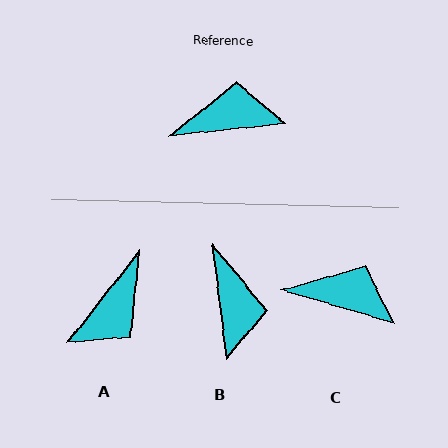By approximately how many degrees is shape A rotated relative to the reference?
Approximately 134 degrees clockwise.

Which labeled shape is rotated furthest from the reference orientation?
A, about 134 degrees away.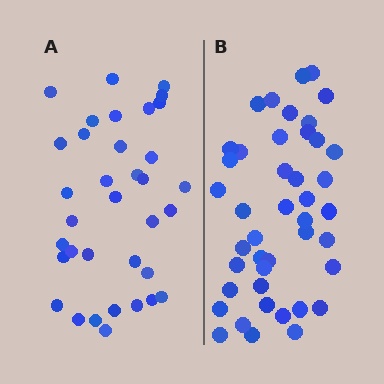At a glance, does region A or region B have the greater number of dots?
Region B (the right region) has more dots.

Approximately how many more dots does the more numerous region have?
Region B has roughly 8 or so more dots than region A.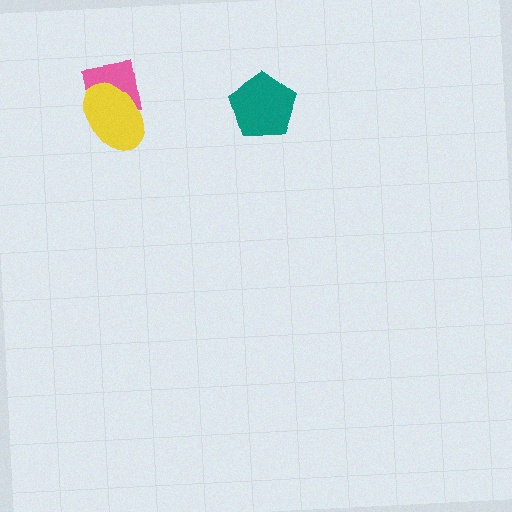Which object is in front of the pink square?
The yellow ellipse is in front of the pink square.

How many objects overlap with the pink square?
1 object overlaps with the pink square.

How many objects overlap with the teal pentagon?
0 objects overlap with the teal pentagon.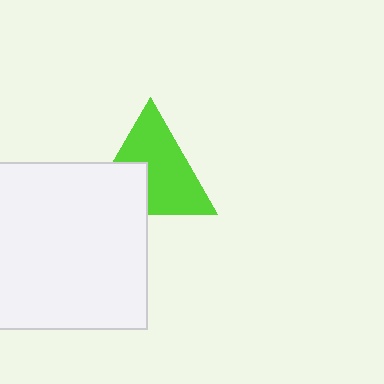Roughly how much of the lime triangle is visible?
Most of it is visible (roughly 67%).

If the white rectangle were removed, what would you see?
You would see the complete lime triangle.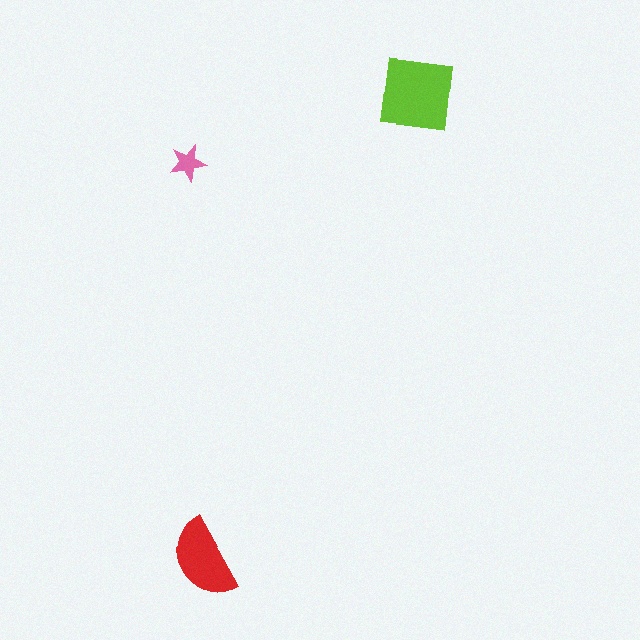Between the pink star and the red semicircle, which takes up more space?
The red semicircle.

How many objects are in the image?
There are 3 objects in the image.